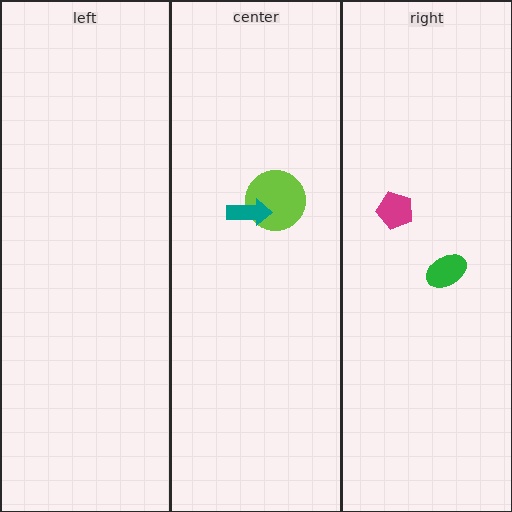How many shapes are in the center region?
2.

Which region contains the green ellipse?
The right region.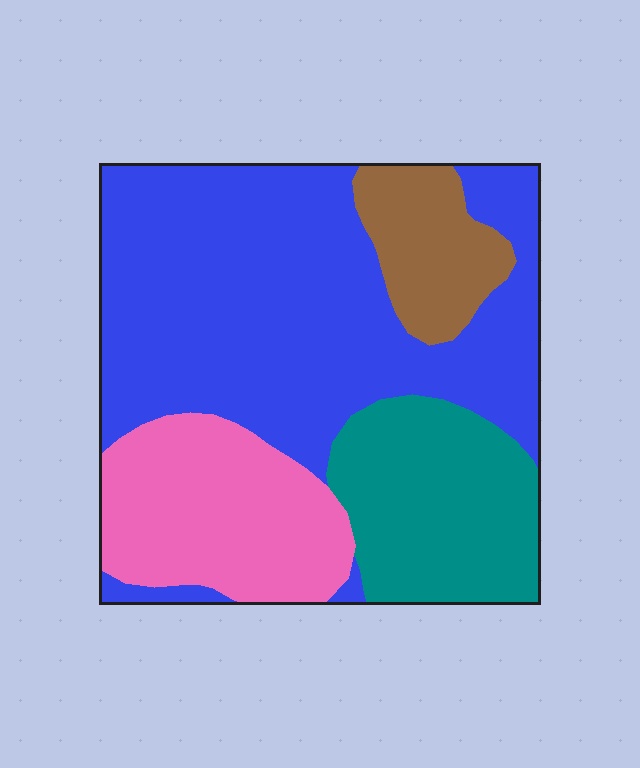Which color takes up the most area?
Blue, at roughly 50%.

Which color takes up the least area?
Brown, at roughly 10%.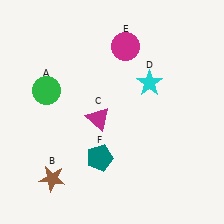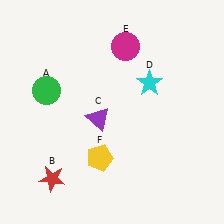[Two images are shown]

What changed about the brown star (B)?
In Image 1, B is brown. In Image 2, it changed to red.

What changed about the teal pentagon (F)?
In Image 1, F is teal. In Image 2, it changed to yellow.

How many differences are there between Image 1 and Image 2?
There are 3 differences between the two images.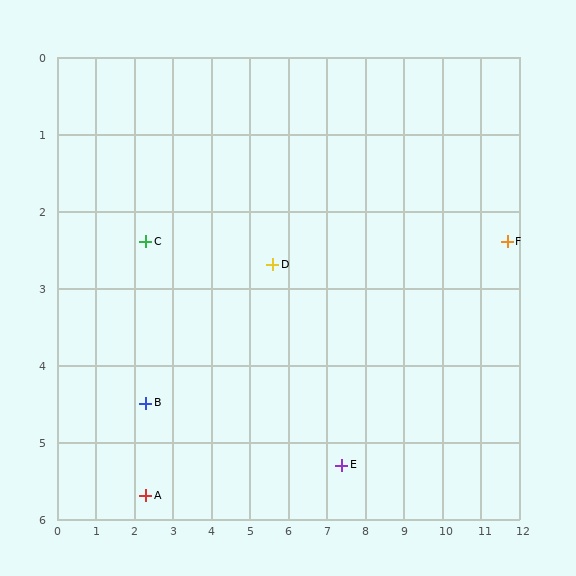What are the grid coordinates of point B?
Point B is at approximately (2.3, 4.5).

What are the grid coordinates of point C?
Point C is at approximately (2.3, 2.4).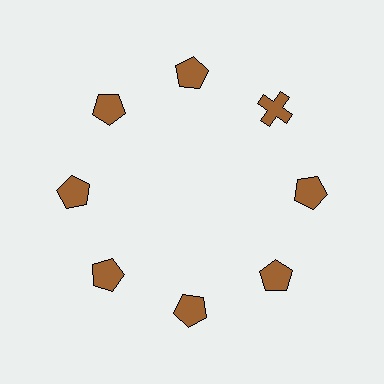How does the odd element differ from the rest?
It has a different shape: cross instead of pentagon.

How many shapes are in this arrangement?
There are 8 shapes arranged in a ring pattern.